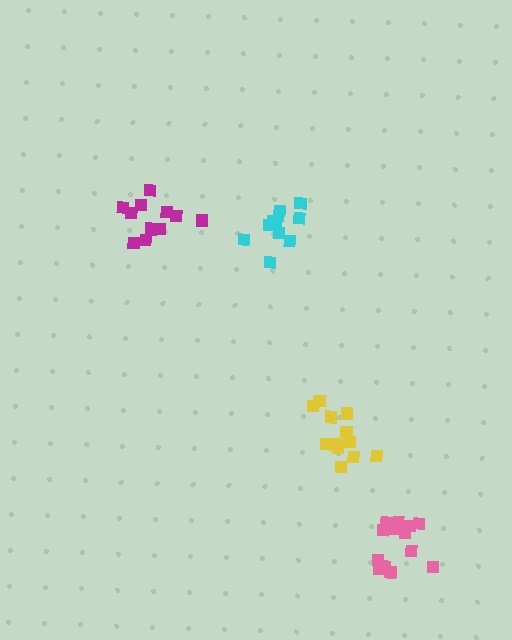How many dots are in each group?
Group 1: 11 dots, Group 2: 13 dots, Group 3: 11 dots, Group 4: 13 dots (48 total).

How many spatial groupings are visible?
There are 4 spatial groupings.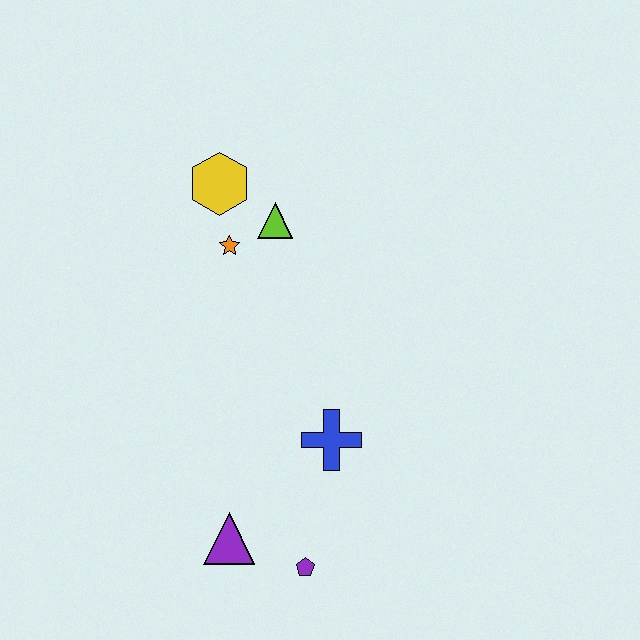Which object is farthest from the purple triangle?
The yellow hexagon is farthest from the purple triangle.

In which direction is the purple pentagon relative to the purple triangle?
The purple pentagon is to the right of the purple triangle.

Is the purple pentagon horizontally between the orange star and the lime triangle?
No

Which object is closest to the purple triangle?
The purple pentagon is closest to the purple triangle.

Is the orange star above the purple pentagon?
Yes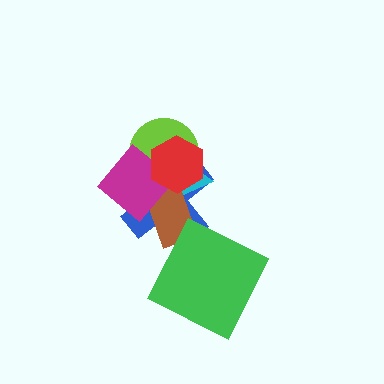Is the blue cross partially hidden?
Yes, it is partially covered by another shape.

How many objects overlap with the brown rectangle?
4 objects overlap with the brown rectangle.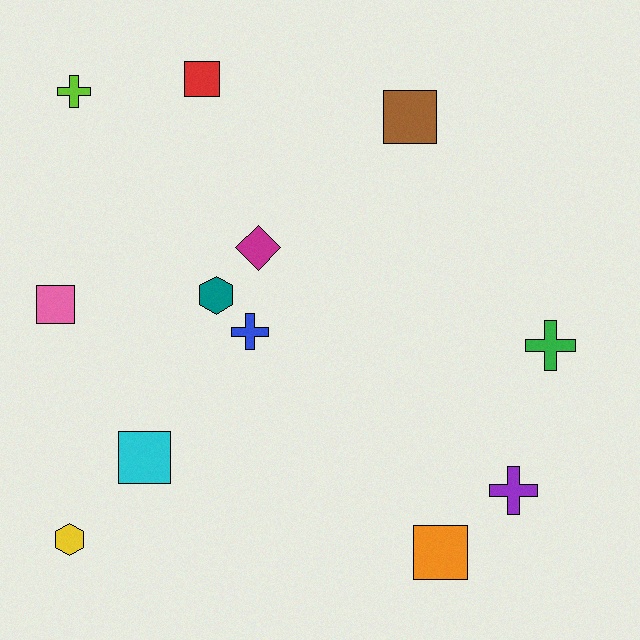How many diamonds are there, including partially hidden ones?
There is 1 diamond.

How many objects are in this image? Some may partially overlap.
There are 12 objects.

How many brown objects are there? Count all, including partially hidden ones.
There is 1 brown object.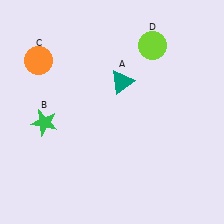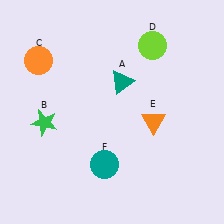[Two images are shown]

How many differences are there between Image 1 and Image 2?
There are 2 differences between the two images.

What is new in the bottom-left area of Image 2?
A teal circle (F) was added in the bottom-left area of Image 2.